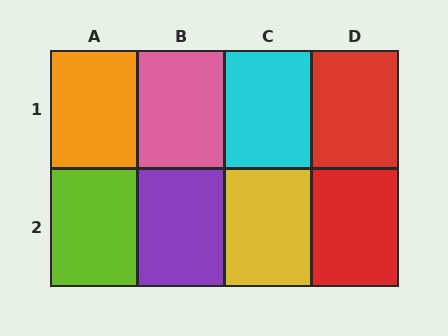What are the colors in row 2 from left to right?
Lime, purple, yellow, red.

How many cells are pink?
1 cell is pink.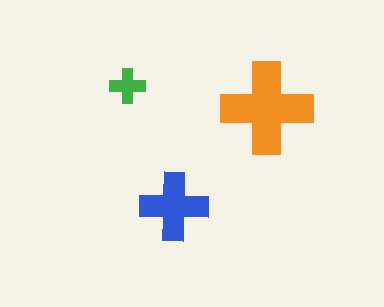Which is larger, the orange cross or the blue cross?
The orange one.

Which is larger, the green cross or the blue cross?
The blue one.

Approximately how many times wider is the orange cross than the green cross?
About 2.5 times wider.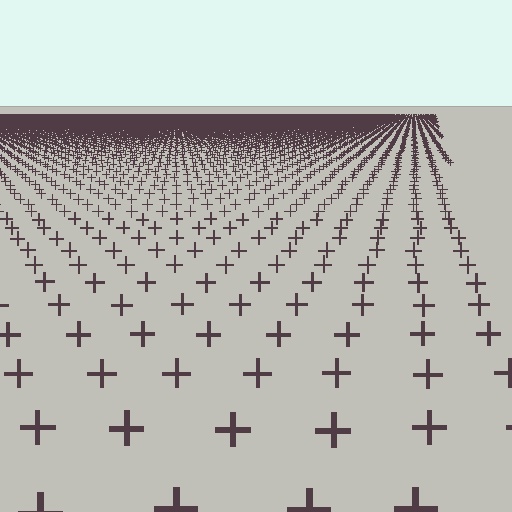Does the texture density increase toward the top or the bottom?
Density increases toward the top.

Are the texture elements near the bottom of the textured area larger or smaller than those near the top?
Larger. Near the bottom, elements are closer to the viewer and appear at a bigger on-screen size.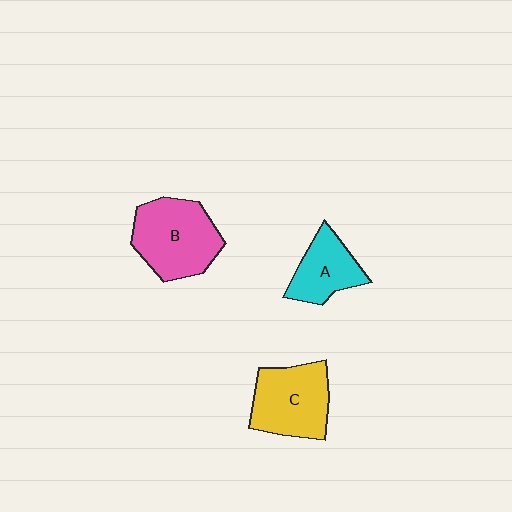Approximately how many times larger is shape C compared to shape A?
Approximately 1.4 times.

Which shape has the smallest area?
Shape A (cyan).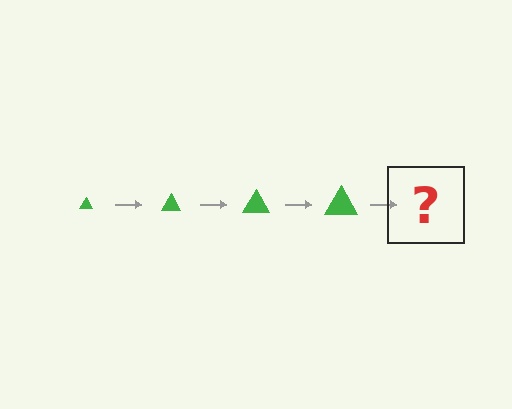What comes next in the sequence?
The next element should be a green triangle, larger than the previous one.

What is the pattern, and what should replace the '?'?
The pattern is that the triangle gets progressively larger each step. The '?' should be a green triangle, larger than the previous one.